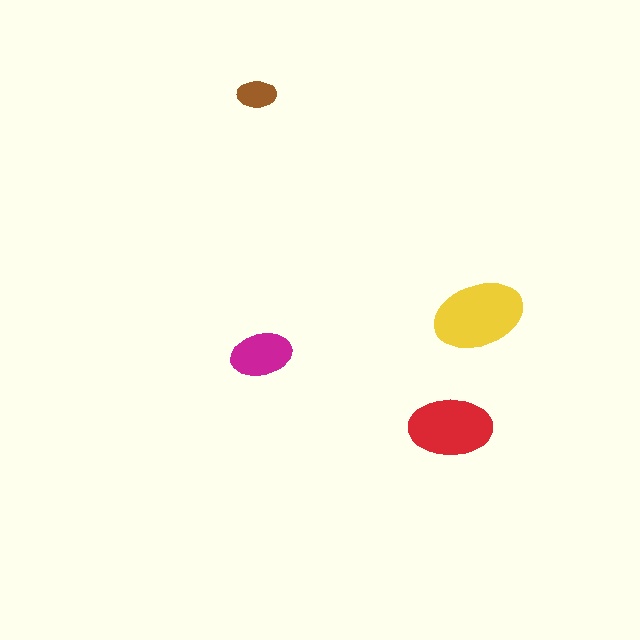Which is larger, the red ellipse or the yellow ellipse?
The yellow one.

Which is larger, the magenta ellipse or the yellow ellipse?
The yellow one.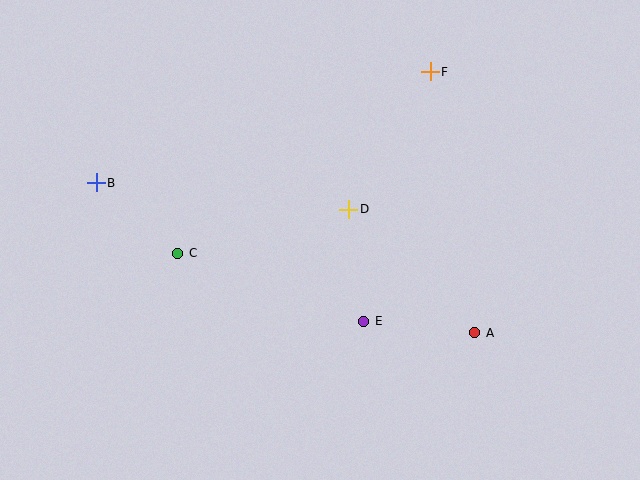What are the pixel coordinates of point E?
Point E is at (364, 321).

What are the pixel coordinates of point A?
Point A is at (475, 333).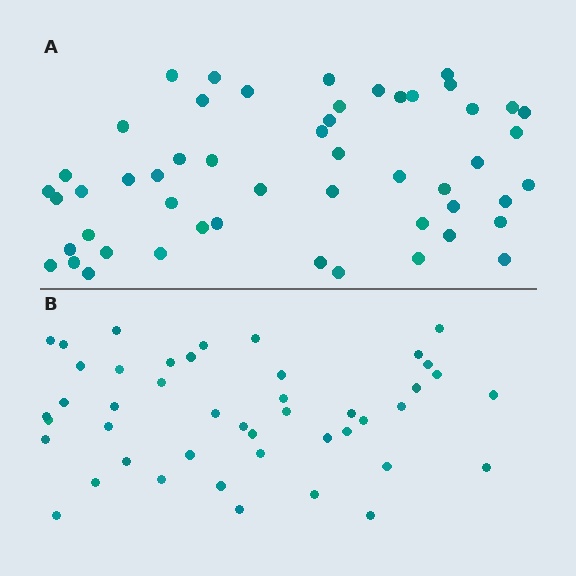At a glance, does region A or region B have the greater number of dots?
Region A (the top region) has more dots.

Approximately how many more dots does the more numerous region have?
Region A has roughly 8 or so more dots than region B.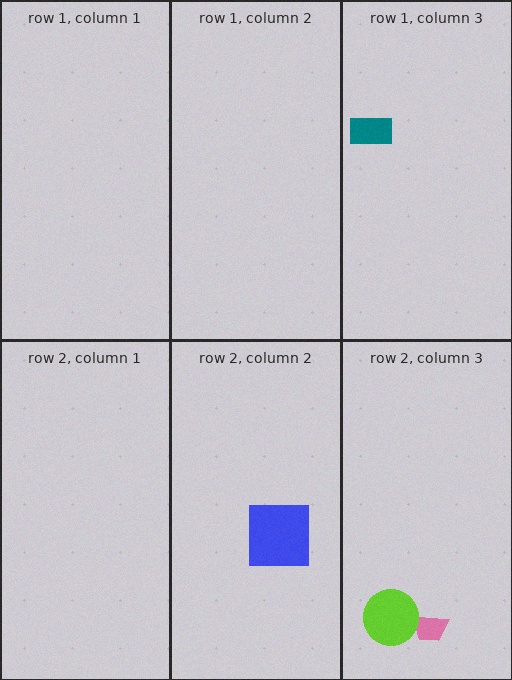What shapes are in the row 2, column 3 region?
The pink trapezoid, the lime circle.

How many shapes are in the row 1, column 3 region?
1.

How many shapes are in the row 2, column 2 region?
1.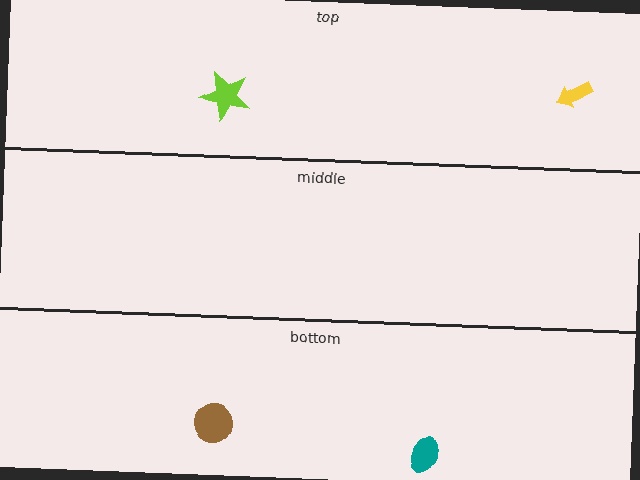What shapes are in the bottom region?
The teal ellipse, the brown circle.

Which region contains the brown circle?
The bottom region.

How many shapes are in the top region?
2.